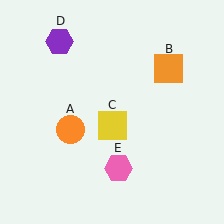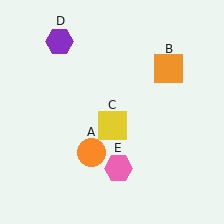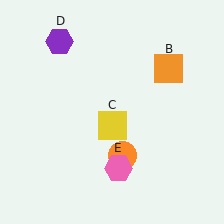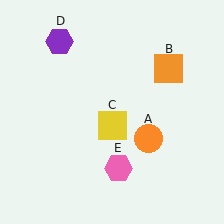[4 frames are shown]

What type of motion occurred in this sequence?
The orange circle (object A) rotated counterclockwise around the center of the scene.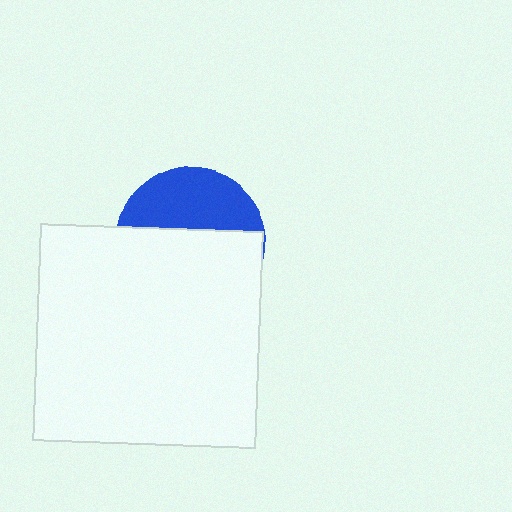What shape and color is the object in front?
The object in front is a white rectangle.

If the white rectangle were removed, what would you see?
You would see the complete blue circle.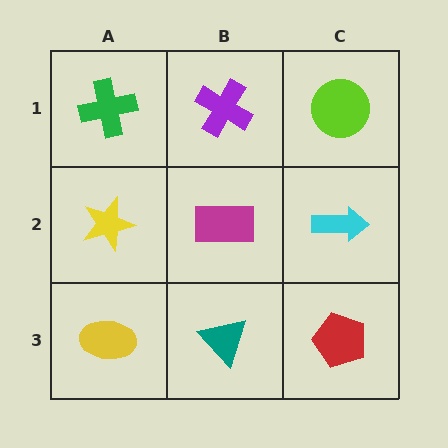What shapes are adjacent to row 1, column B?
A magenta rectangle (row 2, column B), a green cross (row 1, column A), a lime circle (row 1, column C).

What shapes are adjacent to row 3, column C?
A cyan arrow (row 2, column C), a teal triangle (row 3, column B).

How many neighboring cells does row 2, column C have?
3.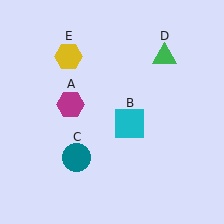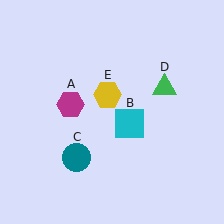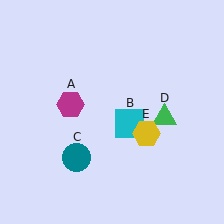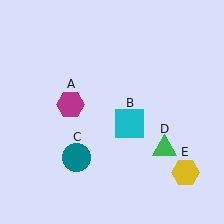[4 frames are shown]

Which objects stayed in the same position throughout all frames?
Magenta hexagon (object A) and cyan square (object B) and teal circle (object C) remained stationary.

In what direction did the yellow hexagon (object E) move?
The yellow hexagon (object E) moved down and to the right.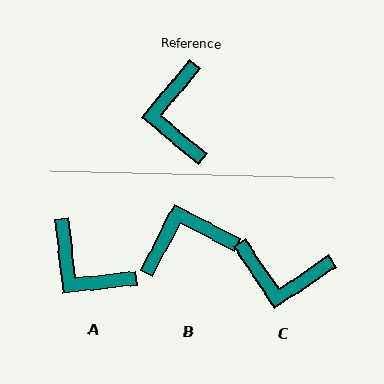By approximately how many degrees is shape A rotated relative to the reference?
Approximately 47 degrees counter-clockwise.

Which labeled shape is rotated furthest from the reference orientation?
B, about 77 degrees away.